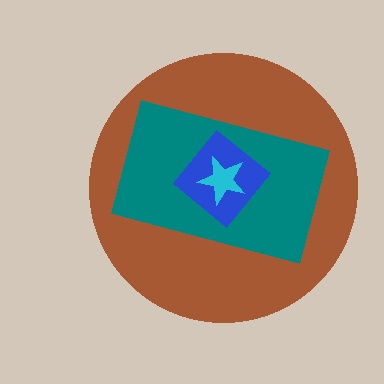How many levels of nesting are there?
4.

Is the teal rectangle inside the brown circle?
Yes.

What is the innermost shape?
The cyan star.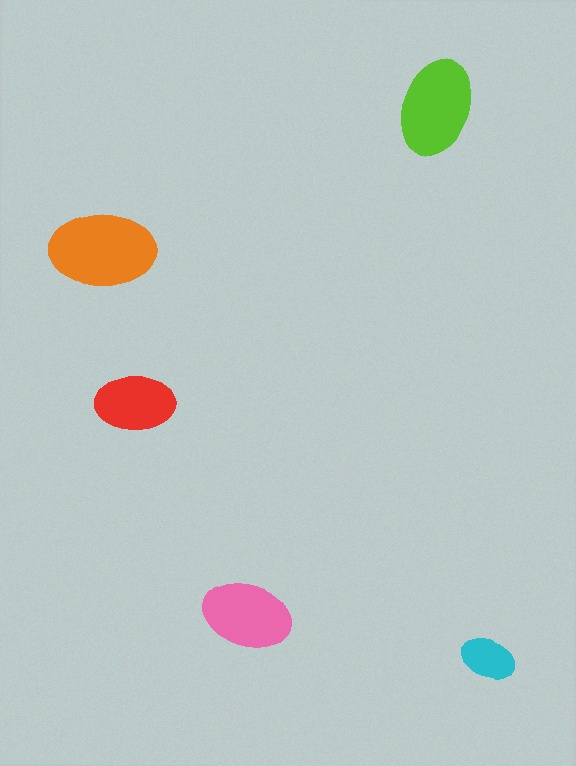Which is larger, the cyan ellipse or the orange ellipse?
The orange one.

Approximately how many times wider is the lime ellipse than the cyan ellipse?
About 2 times wider.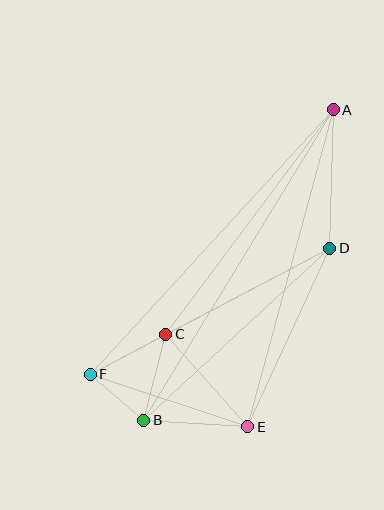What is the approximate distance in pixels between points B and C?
The distance between B and C is approximately 89 pixels.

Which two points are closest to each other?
Points B and F are closest to each other.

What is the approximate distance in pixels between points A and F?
The distance between A and F is approximately 360 pixels.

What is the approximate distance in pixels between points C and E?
The distance between C and E is approximately 124 pixels.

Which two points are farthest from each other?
Points A and B are farthest from each other.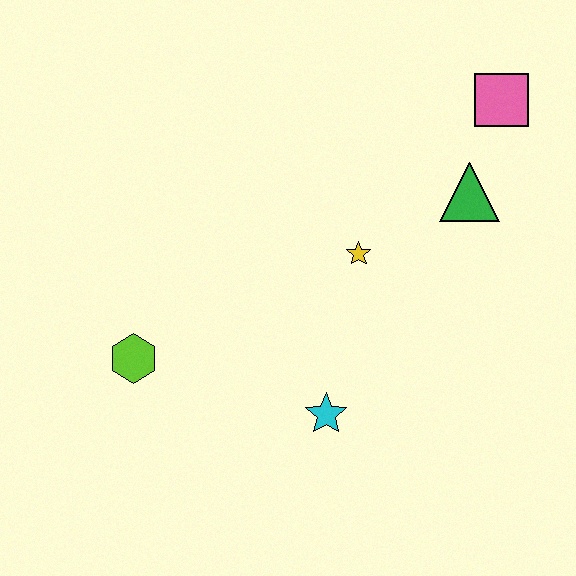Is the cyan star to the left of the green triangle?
Yes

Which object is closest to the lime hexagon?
The cyan star is closest to the lime hexagon.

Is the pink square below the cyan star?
No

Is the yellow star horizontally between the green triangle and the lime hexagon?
Yes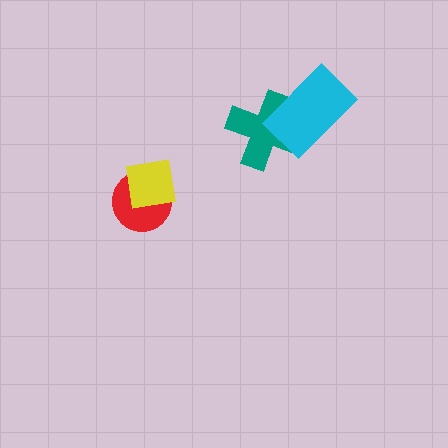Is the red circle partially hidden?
Yes, it is partially covered by another shape.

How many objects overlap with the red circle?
1 object overlaps with the red circle.